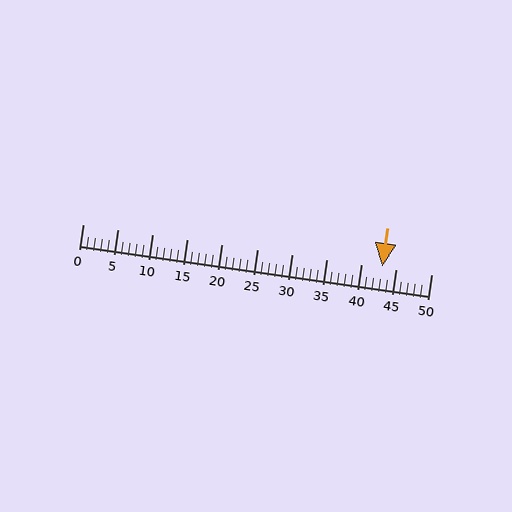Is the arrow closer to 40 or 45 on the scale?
The arrow is closer to 45.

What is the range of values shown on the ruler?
The ruler shows values from 0 to 50.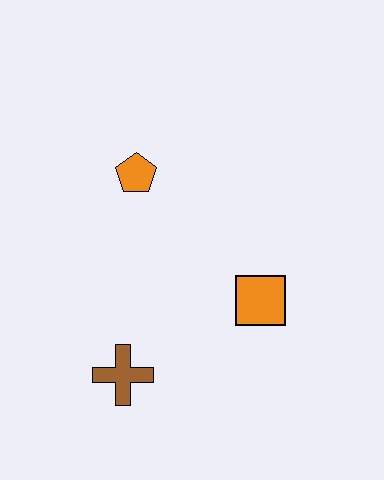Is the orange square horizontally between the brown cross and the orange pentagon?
No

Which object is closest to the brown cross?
The orange square is closest to the brown cross.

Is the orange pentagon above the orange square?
Yes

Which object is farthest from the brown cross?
The orange pentagon is farthest from the brown cross.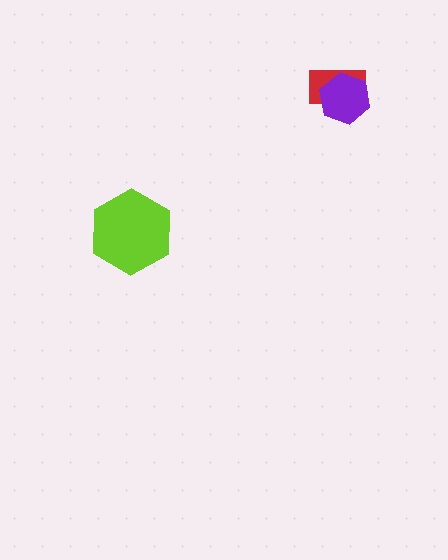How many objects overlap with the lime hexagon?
0 objects overlap with the lime hexagon.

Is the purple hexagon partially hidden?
No, no other shape covers it.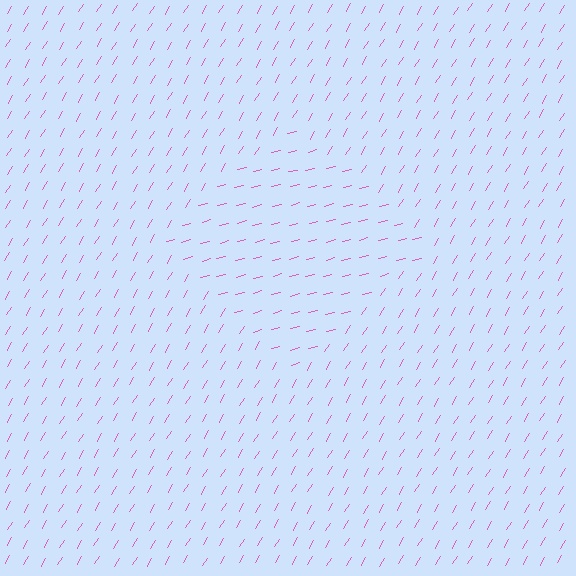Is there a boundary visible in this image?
Yes, there is a texture boundary formed by a change in line orientation.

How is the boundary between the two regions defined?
The boundary is defined purely by a change in line orientation (approximately 45 degrees difference). All lines are the same color and thickness.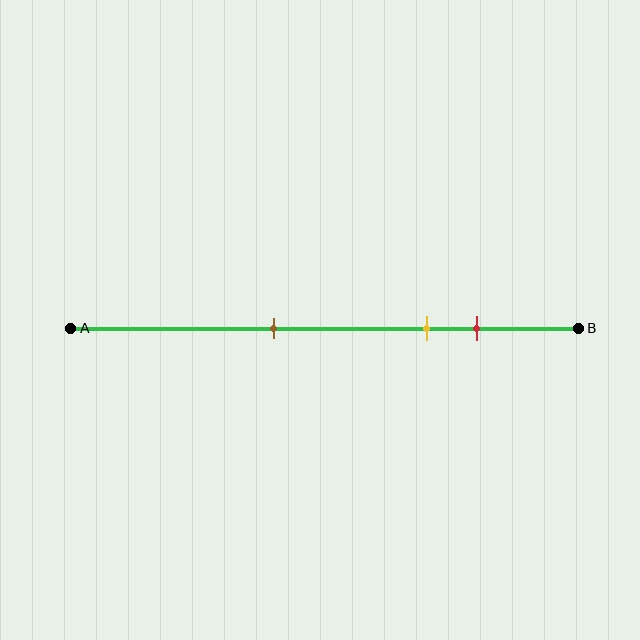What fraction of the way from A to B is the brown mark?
The brown mark is approximately 40% (0.4) of the way from A to B.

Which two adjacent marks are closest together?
The yellow and red marks are the closest adjacent pair.